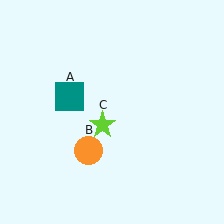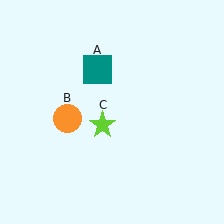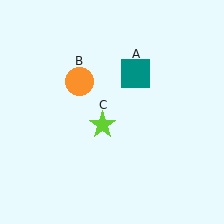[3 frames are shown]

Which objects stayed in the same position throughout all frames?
Lime star (object C) remained stationary.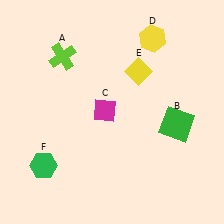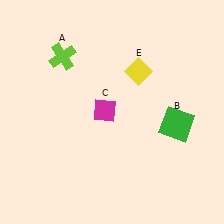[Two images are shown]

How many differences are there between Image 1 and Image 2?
There are 2 differences between the two images.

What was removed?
The green hexagon (F), the yellow hexagon (D) were removed in Image 2.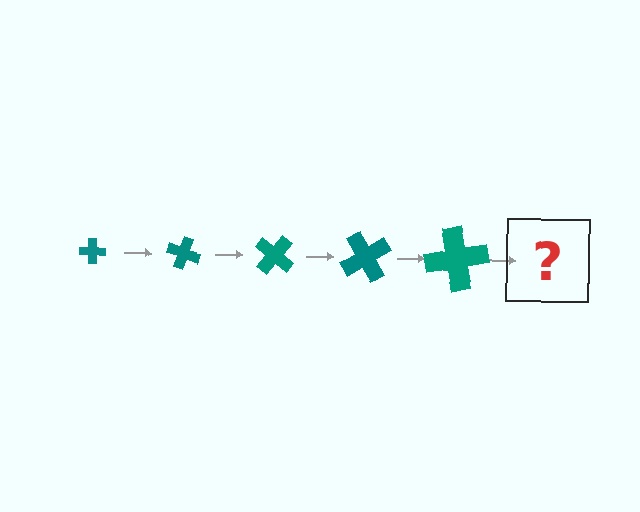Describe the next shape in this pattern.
It should be a cross, larger than the previous one and rotated 100 degrees from the start.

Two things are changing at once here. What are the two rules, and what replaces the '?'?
The two rules are that the cross grows larger each step and it rotates 20 degrees each step. The '?' should be a cross, larger than the previous one and rotated 100 degrees from the start.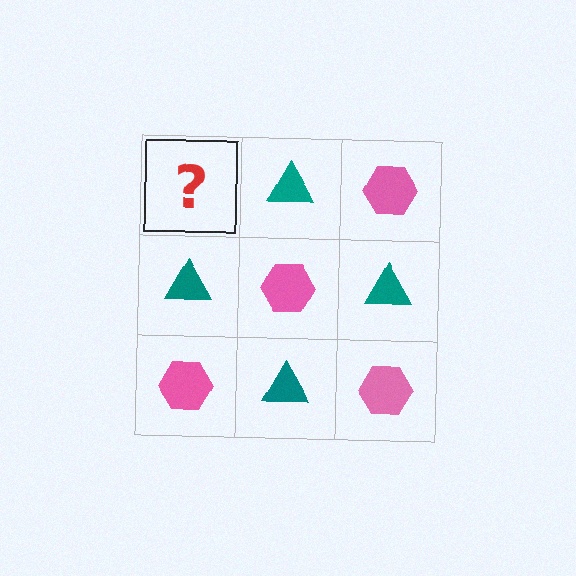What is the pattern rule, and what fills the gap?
The rule is that it alternates pink hexagon and teal triangle in a checkerboard pattern. The gap should be filled with a pink hexagon.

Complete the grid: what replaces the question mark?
The question mark should be replaced with a pink hexagon.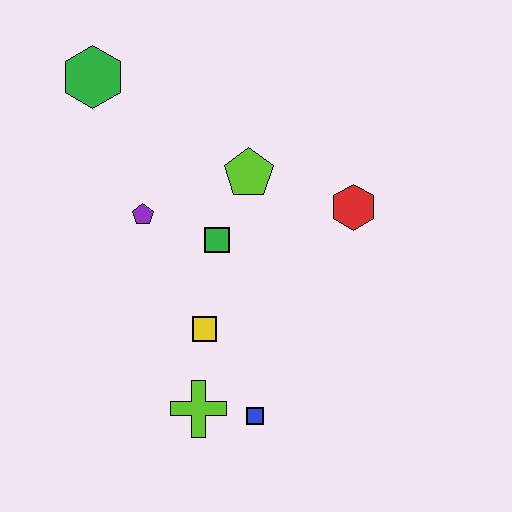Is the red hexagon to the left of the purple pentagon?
No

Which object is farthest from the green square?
The green hexagon is farthest from the green square.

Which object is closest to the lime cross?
The blue square is closest to the lime cross.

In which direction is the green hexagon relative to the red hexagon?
The green hexagon is to the left of the red hexagon.